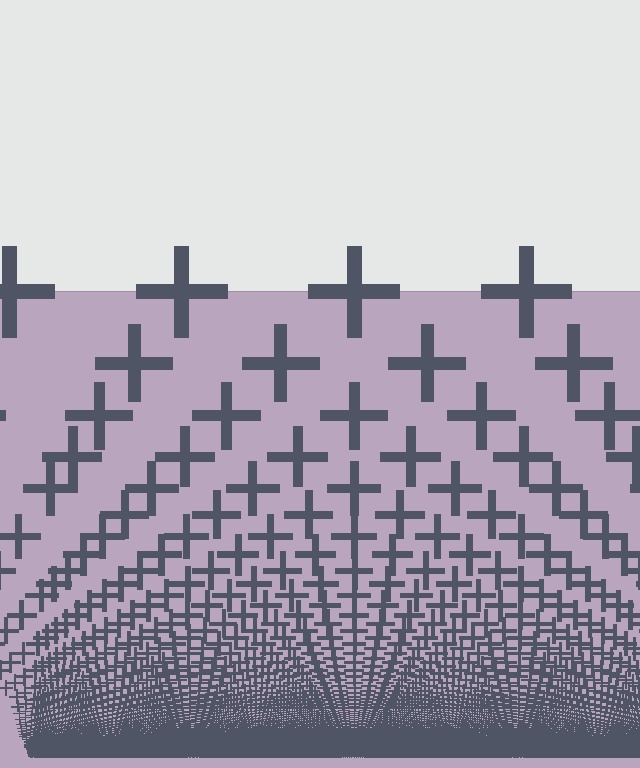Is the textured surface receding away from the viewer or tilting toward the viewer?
The surface appears to tilt toward the viewer. Texture elements get larger and sparser toward the top.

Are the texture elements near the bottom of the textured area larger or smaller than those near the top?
Smaller. The gradient is inverted — elements near the bottom are smaller and denser.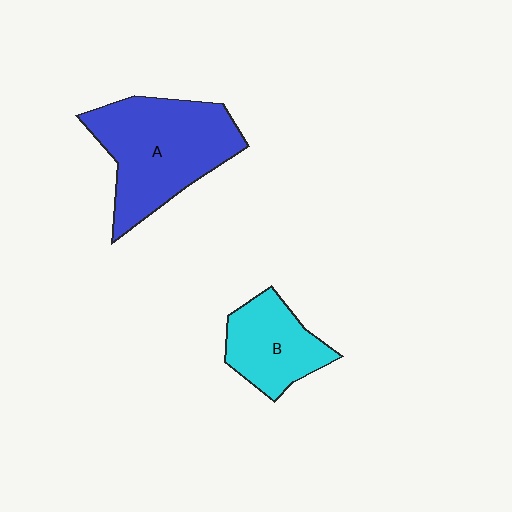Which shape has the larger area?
Shape A (blue).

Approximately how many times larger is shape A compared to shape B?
Approximately 1.8 times.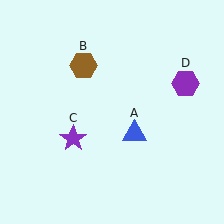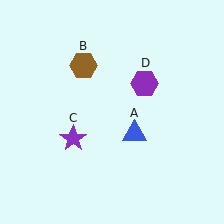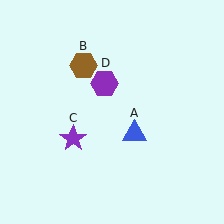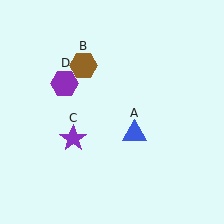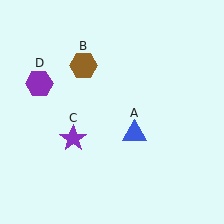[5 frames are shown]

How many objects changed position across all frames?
1 object changed position: purple hexagon (object D).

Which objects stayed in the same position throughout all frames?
Blue triangle (object A) and brown hexagon (object B) and purple star (object C) remained stationary.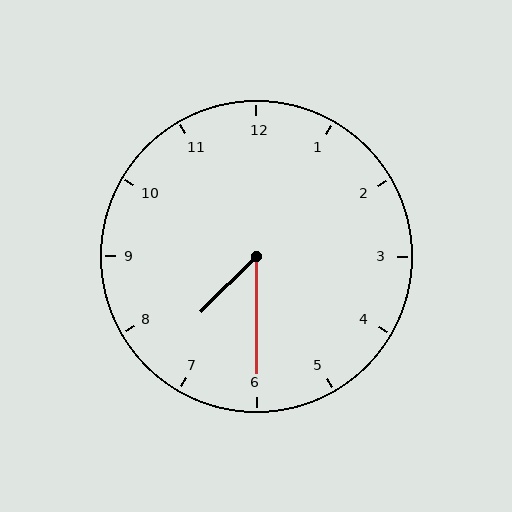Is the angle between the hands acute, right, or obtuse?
It is acute.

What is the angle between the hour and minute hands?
Approximately 45 degrees.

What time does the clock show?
7:30.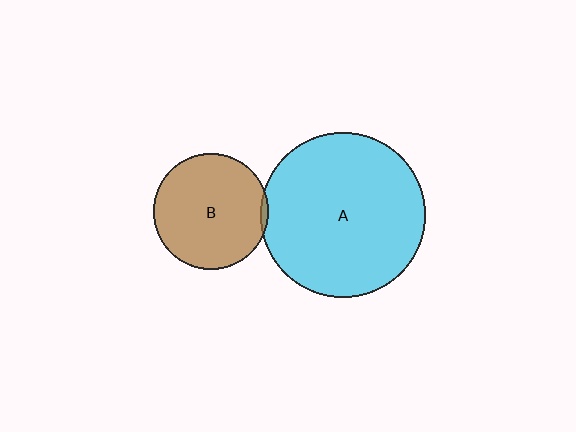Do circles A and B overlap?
Yes.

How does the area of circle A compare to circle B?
Approximately 2.0 times.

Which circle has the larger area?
Circle A (cyan).